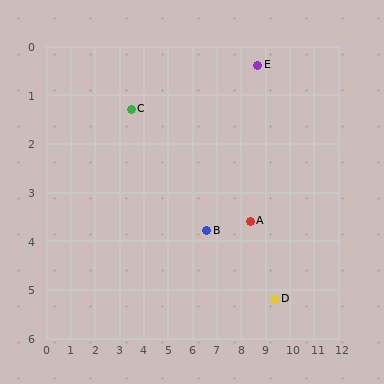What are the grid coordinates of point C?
Point C is at approximately (3.5, 1.3).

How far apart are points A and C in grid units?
Points A and C are about 5.4 grid units apart.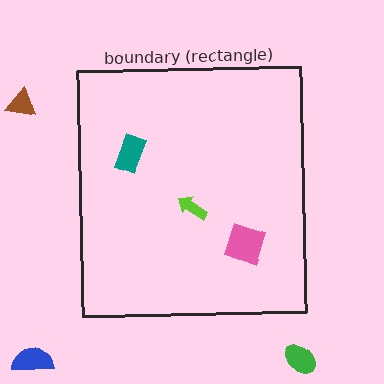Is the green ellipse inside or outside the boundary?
Outside.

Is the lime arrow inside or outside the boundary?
Inside.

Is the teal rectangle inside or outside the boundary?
Inside.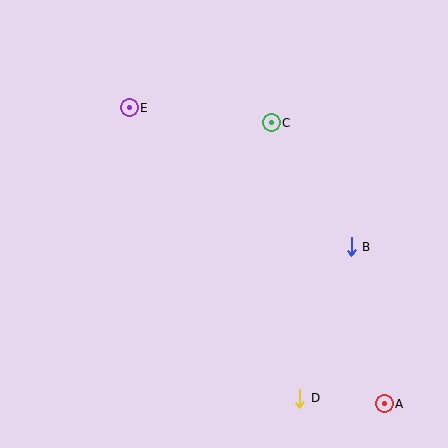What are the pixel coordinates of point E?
Point E is at (129, 108).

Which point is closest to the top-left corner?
Point E is closest to the top-left corner.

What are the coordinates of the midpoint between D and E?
The midpoint between D and E is at (214, 253).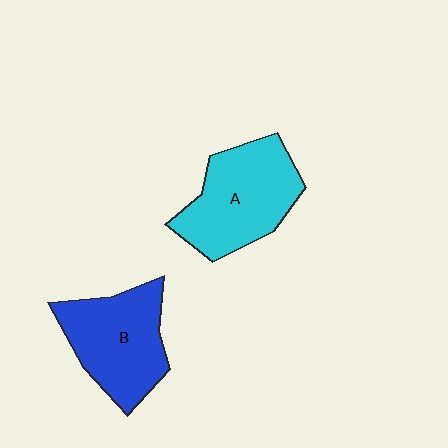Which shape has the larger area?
Shape A (cyan).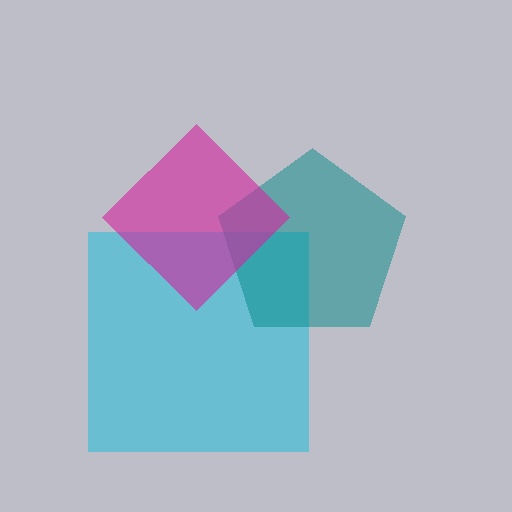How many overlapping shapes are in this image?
There are 3 overlapping shapes in the image.